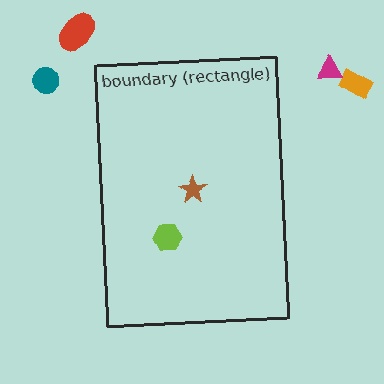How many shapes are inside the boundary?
2 inside, 4 outside.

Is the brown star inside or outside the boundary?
Inside.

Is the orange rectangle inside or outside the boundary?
Outside.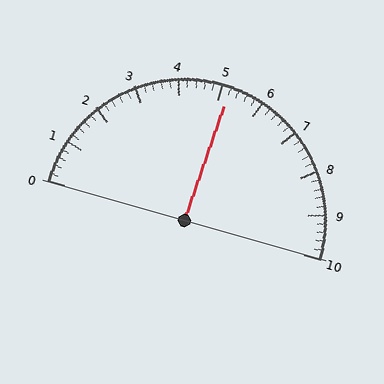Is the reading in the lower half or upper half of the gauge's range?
The reading is in the upper half of the range (0 to 10).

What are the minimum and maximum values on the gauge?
The gauge ranges from 0 to 10.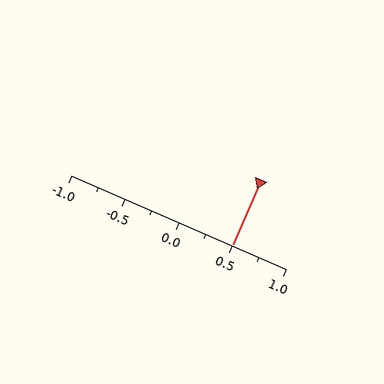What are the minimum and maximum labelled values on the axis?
The axis runs from -1.0 to 1.0.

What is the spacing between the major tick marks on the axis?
The major ticks are spaced 0.5 apart.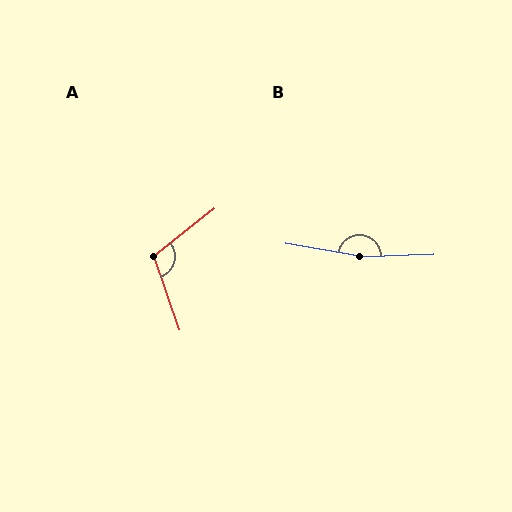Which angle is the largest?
B, at approximately 168 degrees.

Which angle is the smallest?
A, at approximately 109 degrees.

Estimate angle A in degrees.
Approximately 109 degrees.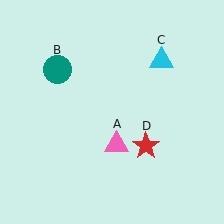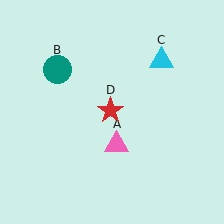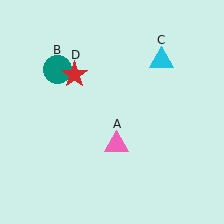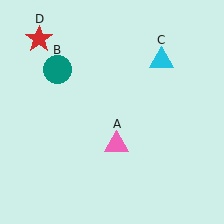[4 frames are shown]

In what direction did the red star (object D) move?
The red star (object D) moved up and to the left.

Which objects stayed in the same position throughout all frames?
Pink triangle (object A) and teal circle (object B) and cyan triangle (object C) remained stationary.